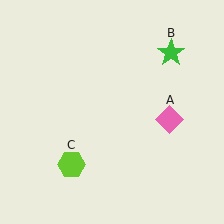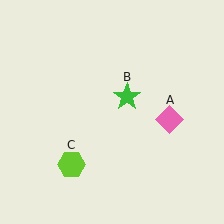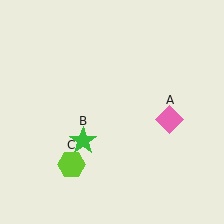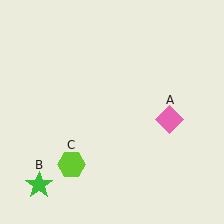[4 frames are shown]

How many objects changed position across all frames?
1 object changed position: green star (object B).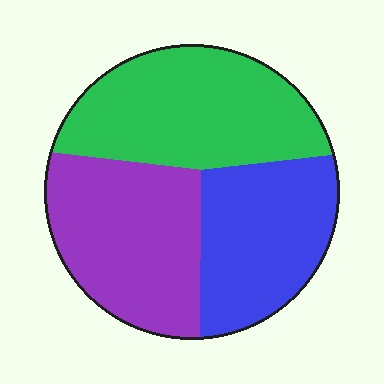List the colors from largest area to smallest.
From largest to smallest: green, purple, blue.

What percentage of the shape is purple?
Purple covers about 35% of the shape.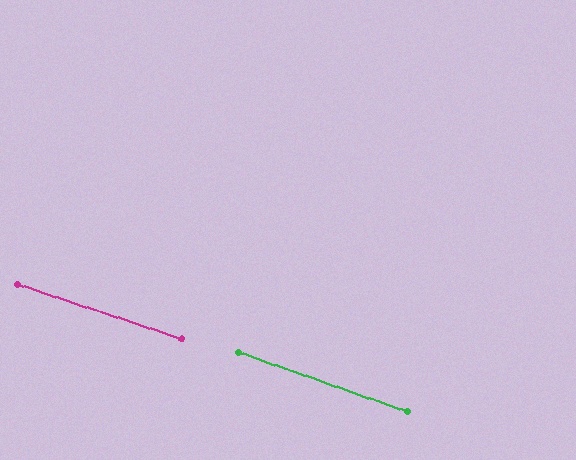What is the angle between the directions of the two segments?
Approximately 1 degree.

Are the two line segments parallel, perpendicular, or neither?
Parallel — their directions differ by only 1.0°.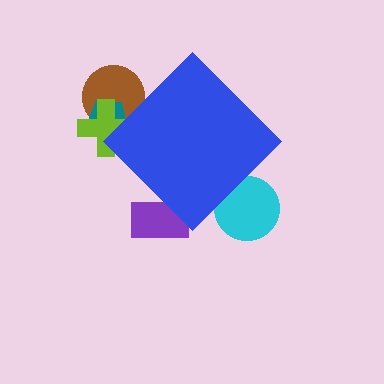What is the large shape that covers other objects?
A blue diamond.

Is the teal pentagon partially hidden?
Yes, the teal pentagon is partially hidden behind the blue diamond.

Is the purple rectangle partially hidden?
Yes, the purple rectangle is partially hidden behind the blue diamond.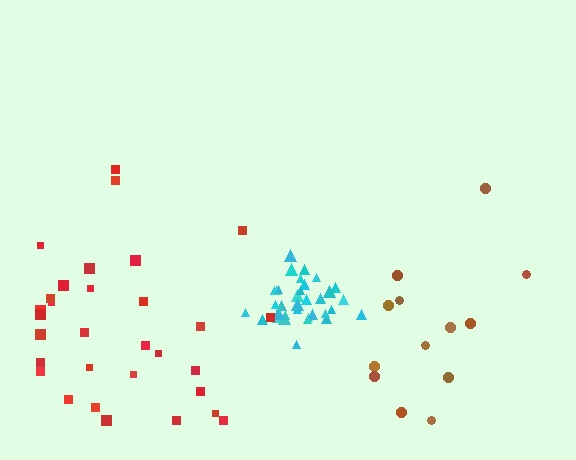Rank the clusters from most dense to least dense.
cyan, red, brown.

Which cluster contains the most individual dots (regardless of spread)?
Cyan (35).